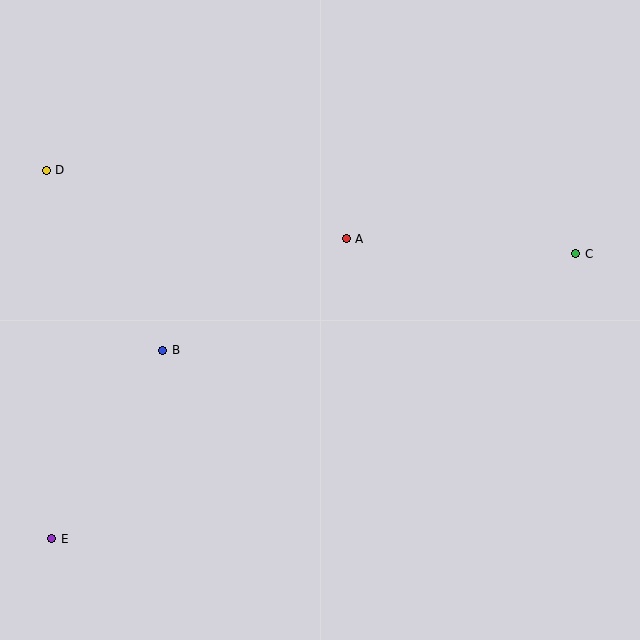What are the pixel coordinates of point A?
Point A is at (346, 239).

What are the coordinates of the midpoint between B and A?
The midpoint between B and A is at (254, 295).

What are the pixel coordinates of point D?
Point D is at (46, 170).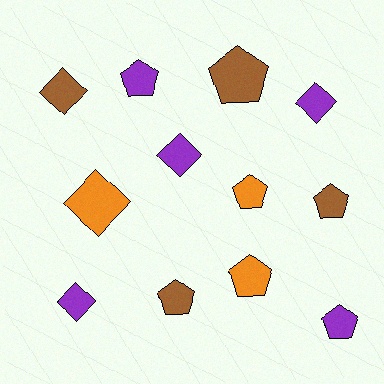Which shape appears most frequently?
Pentagon, with 7 objects.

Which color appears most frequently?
Purple, with 5 objects.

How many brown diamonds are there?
There is 1 brown diamond.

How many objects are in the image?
There are 12 objects.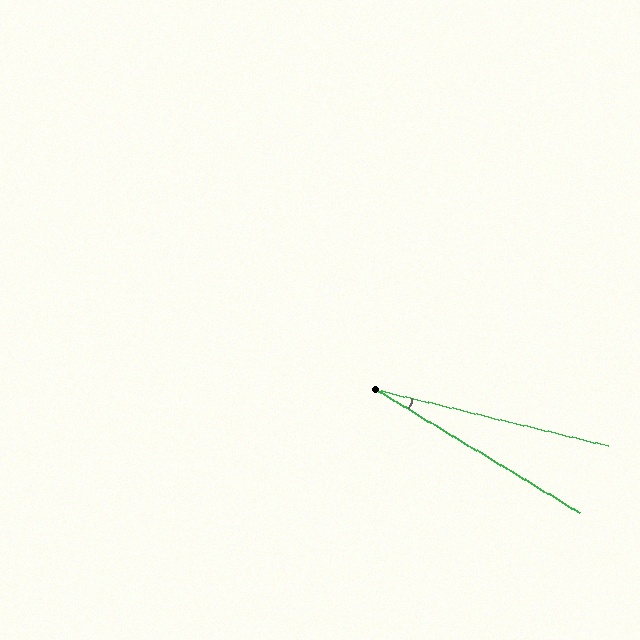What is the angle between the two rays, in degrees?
Approximately 18 degrees.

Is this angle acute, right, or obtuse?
It is acute.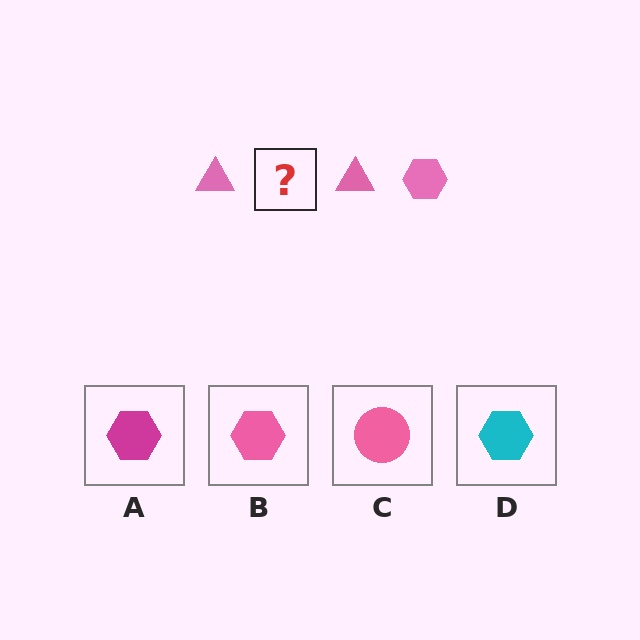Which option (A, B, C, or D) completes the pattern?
B.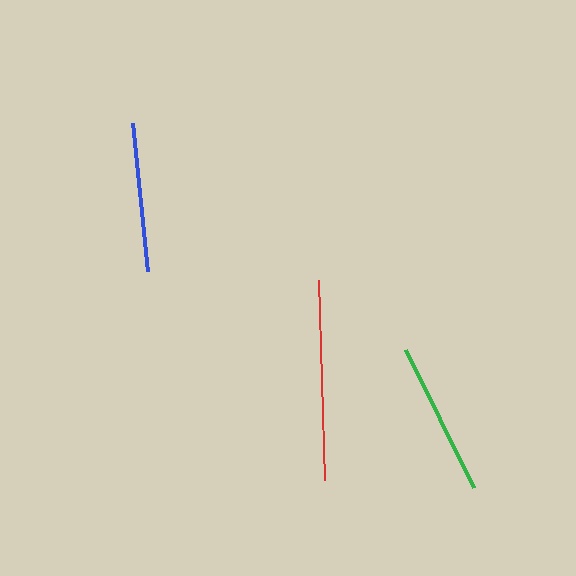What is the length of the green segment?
The green segment is approximately 154 pixels long.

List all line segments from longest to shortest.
From longest to shortest: red, green, blue.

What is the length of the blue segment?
The blue segment is approximately 149 pixels long.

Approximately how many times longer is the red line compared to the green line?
The red line is approximately 1.3 times the length of the green line.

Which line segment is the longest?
The red line is the longest at approximately 200 pixels.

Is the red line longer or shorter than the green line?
The red line is longer than the green line.